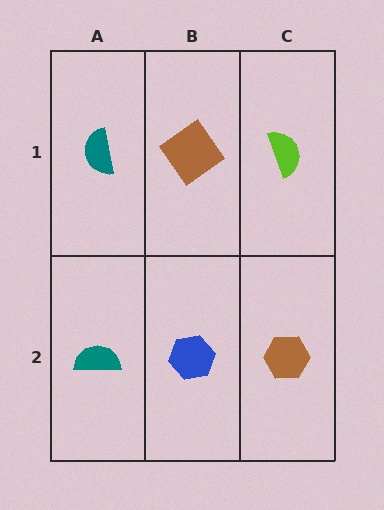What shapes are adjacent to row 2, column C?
A lime semicircle (row 1, column C), a blue hexagon (row 2, column B).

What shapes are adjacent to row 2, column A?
A teal semicircle (row 1, column A), a blue hexagon (row 2, column B).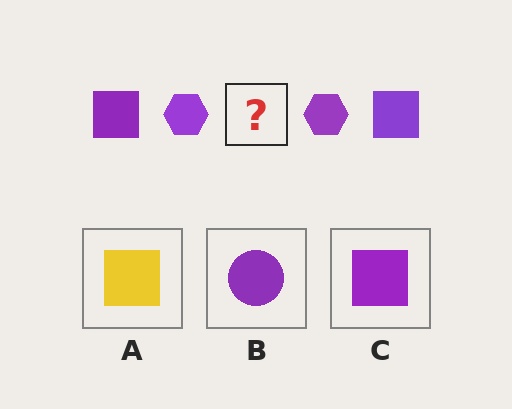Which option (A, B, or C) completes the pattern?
C.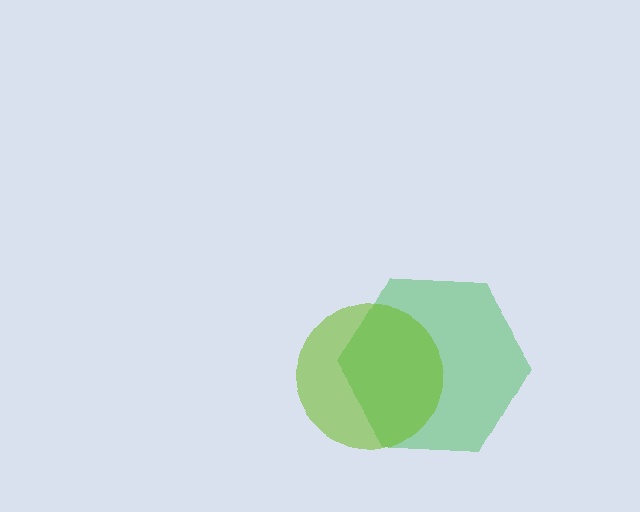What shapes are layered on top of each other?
The layered shapes are: a green hexagon, a lime circle.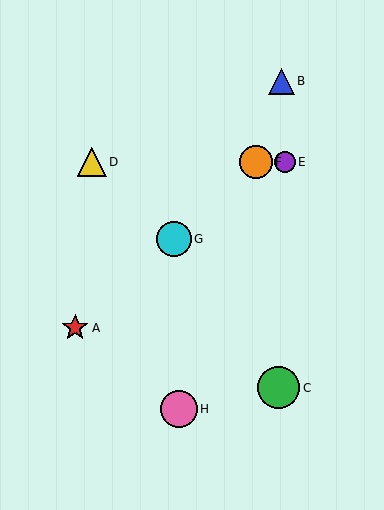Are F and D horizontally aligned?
Yes, both are at y≈162.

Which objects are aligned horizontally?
Objects D, E, F are aligned horizontally.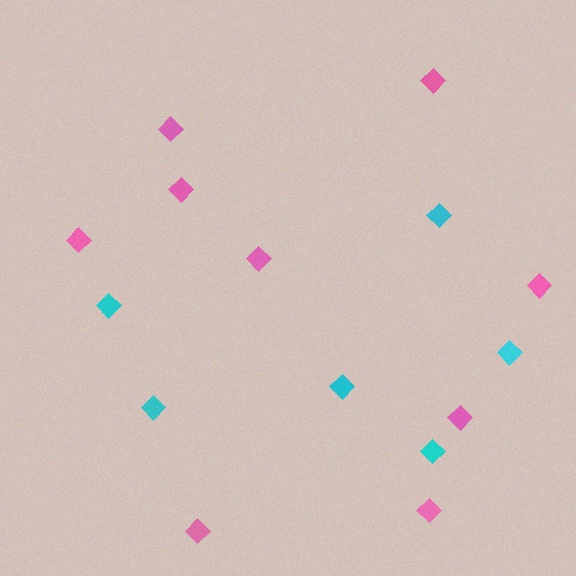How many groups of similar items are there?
There are 2 groups: one group of pink diamonds (9) and one group of cyan diamonds (6).